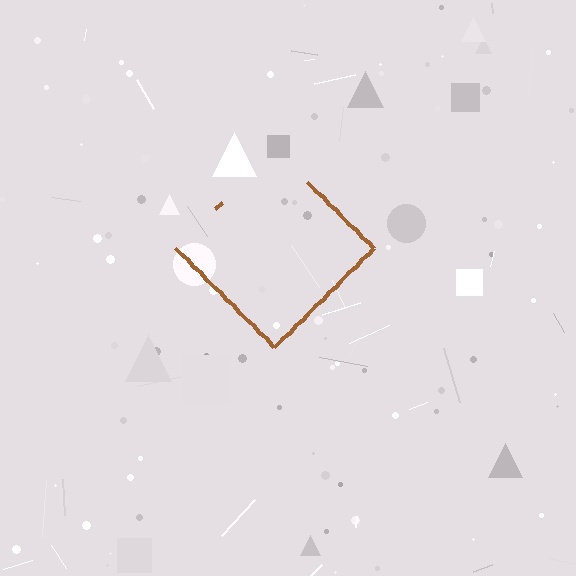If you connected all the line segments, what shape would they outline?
They would outline a diamond.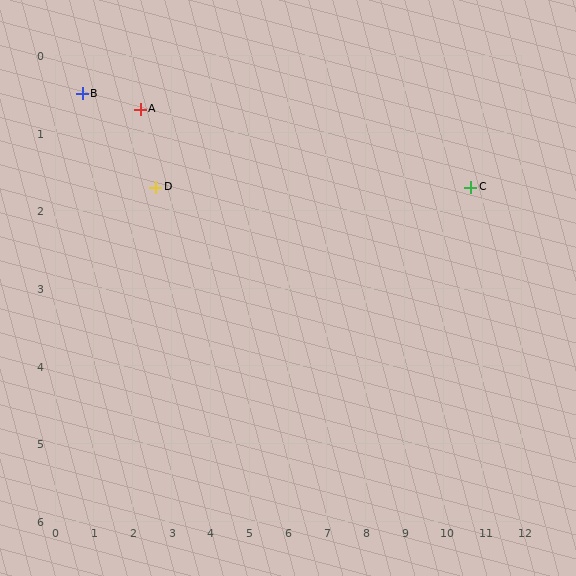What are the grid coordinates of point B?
Point B is at approximately (0.7, 0.5).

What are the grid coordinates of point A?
Point A is at approximately (2.2, 0.7).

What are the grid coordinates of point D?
Point D is at approximately (2.6, 1.7).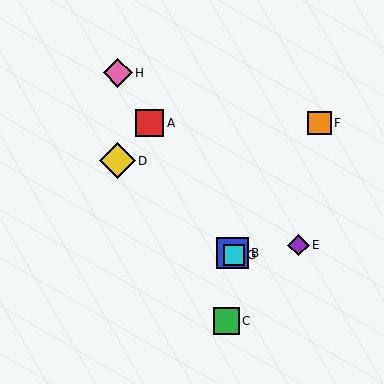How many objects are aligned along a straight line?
4 objects (A, B, G, H) are aligned along a straight line.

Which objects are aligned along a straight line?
Objects A, B, G, H are aligned along a straight line.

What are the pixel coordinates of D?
Object D is at (117, 161).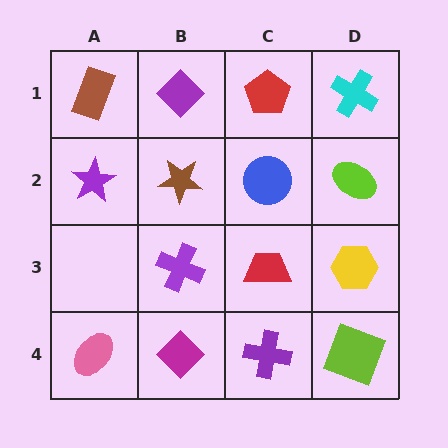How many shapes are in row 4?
4 shapes.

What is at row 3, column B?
A purple cross.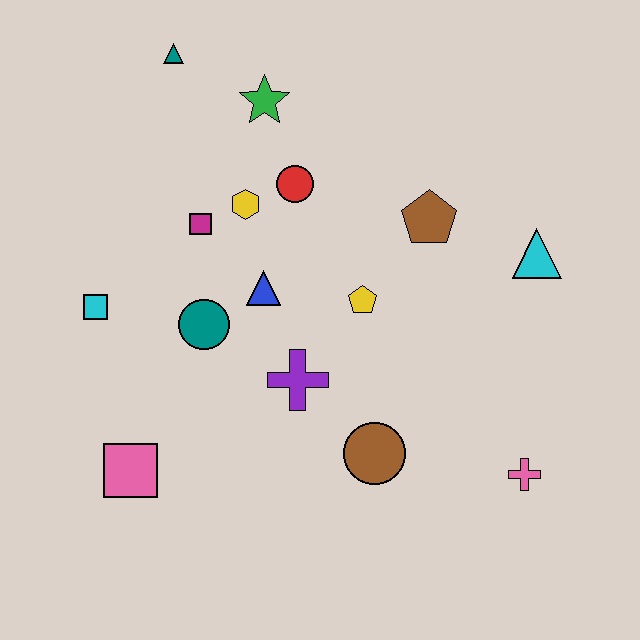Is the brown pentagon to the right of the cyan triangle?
No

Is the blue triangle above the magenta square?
No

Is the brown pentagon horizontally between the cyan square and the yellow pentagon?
No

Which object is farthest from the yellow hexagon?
The pink cross is farthest from the yellow hexagon.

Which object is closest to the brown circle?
The purple cross is closest to the brown circle.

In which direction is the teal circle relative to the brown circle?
The teal circle is to the left of the brown circle.